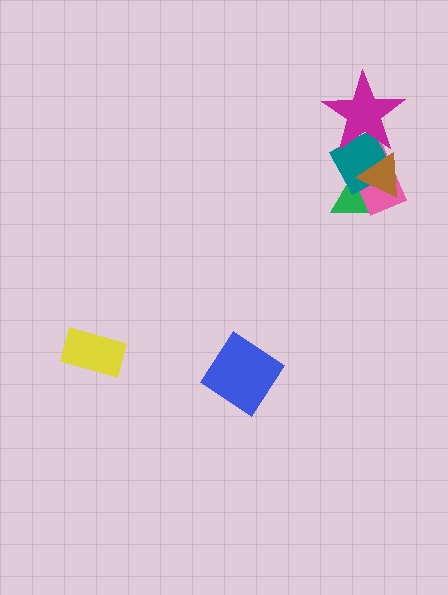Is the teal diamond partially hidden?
Yes, it is partially covered by another shape.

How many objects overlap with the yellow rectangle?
0 objects overlap with the yellow rectangle.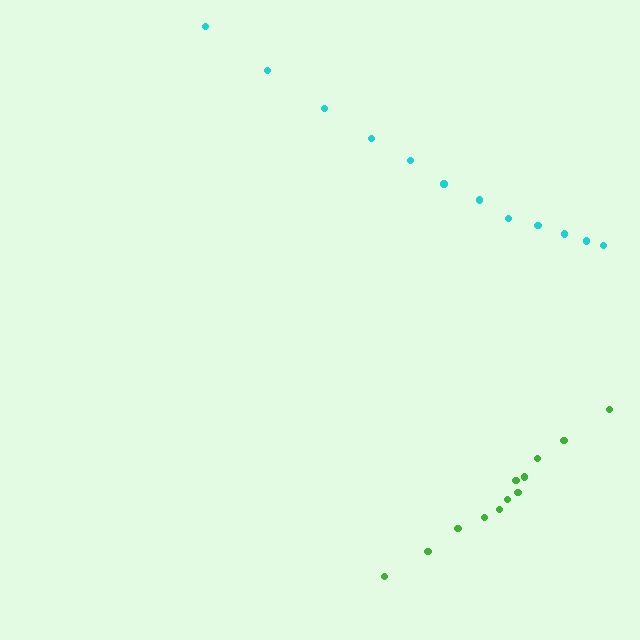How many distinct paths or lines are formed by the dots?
There are 2 distinct paths.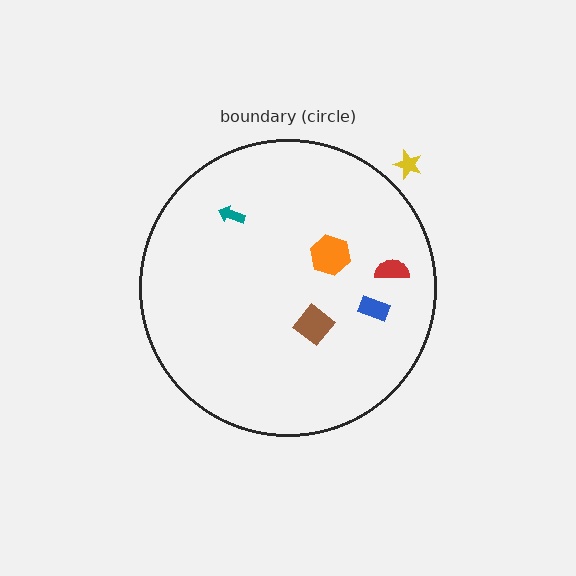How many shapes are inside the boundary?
5 inside, 1 outside.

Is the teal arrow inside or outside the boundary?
Inside.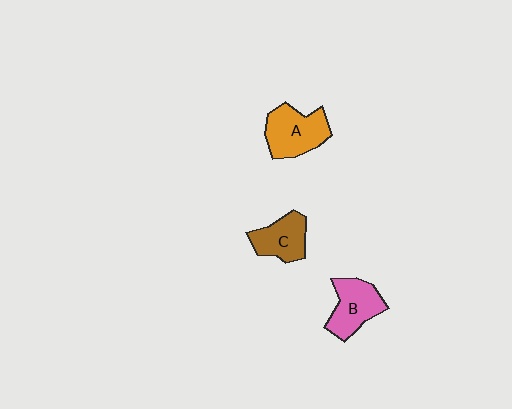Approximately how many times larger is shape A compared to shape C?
Approximately 1.3 times.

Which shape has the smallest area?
Shape C (brown).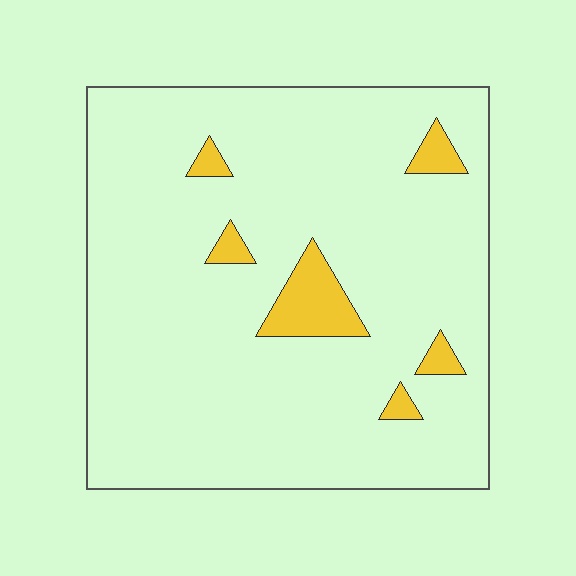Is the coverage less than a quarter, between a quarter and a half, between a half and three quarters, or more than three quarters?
Less than a quarter.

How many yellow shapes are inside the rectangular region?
6.